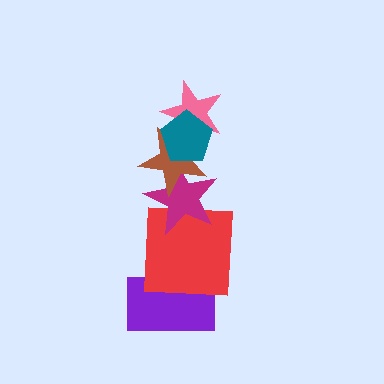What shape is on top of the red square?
The magenta star is on top of the red square.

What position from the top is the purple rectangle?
The purple rectangle is 6th from the top.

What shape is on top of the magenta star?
The brown star is on top of the magenta star.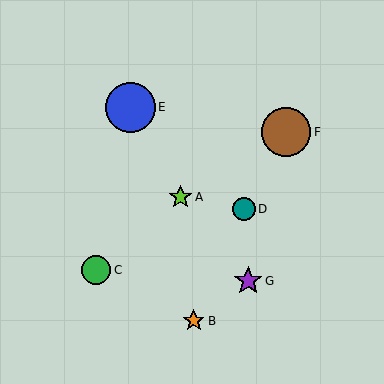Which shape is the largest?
The blue circle (labeled E) is the largest.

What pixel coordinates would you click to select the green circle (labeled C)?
Click at (96, 270) to select the green circle C.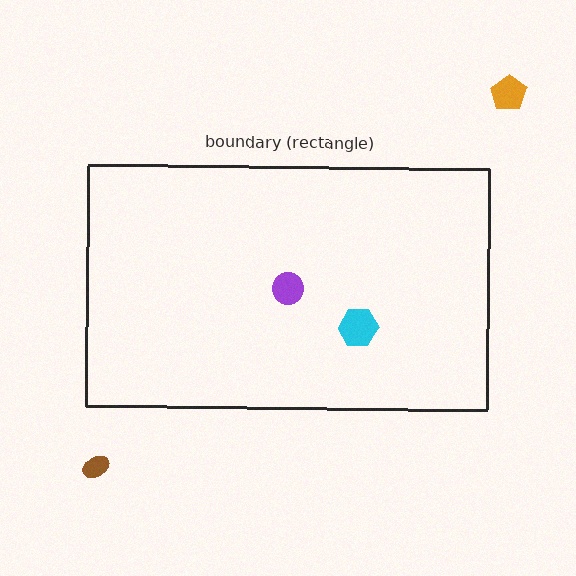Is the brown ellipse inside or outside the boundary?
Outside.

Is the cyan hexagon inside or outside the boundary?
Inside.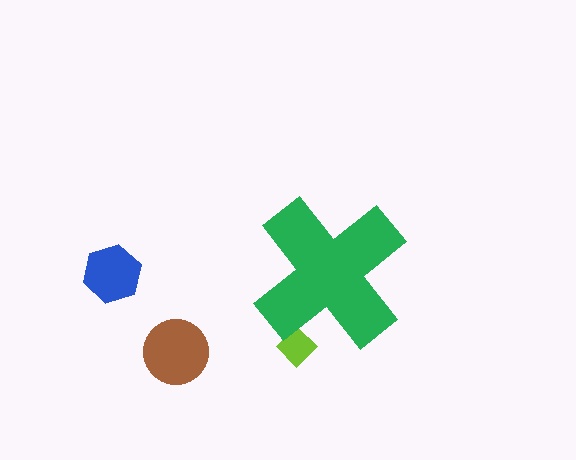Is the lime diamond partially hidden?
Yes, the lime diamond is partially hidden behind the green cross.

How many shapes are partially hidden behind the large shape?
1 shape is partially hidden.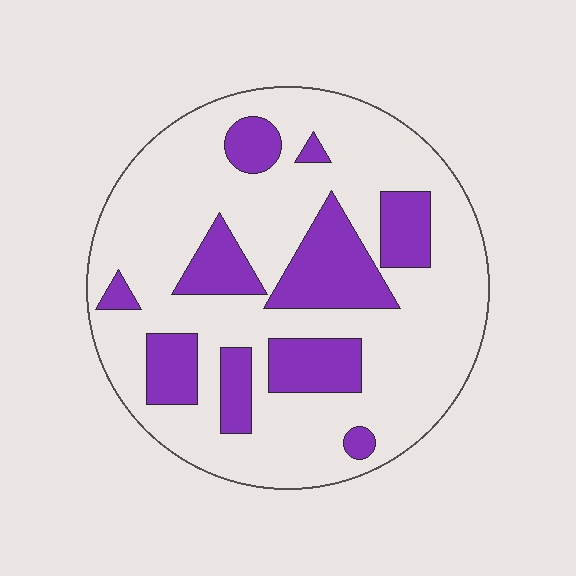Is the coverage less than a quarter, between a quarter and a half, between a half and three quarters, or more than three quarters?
Between a quarter and a half.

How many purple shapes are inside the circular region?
10.